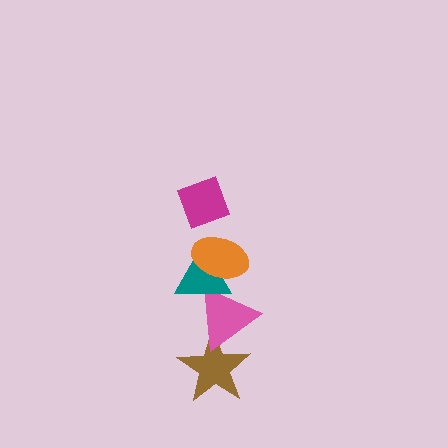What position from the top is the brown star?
The brown star is 5th from the top.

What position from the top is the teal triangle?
The teal triangle is 3rd from the top.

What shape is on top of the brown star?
The pink triangle is on top of the brown star.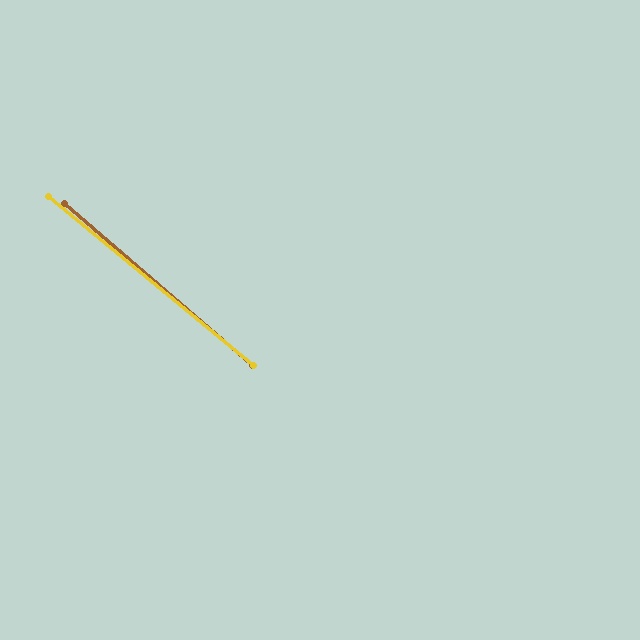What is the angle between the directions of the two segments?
Approximately 1 degree.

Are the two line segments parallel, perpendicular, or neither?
Parallel — their directions differ by only 1.2°.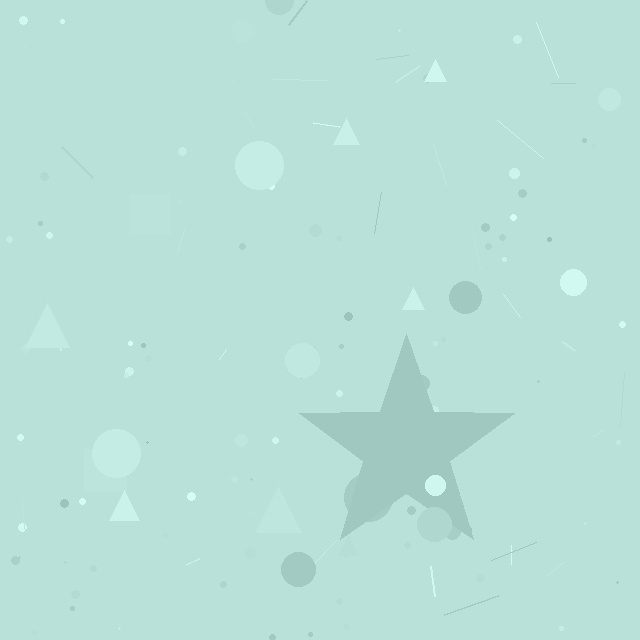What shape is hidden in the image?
A star is hidden in the image.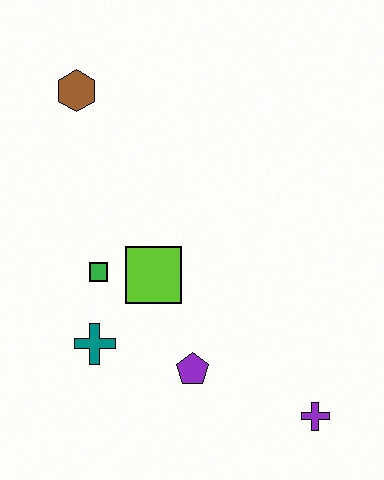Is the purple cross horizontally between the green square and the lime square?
No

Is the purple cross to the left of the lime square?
No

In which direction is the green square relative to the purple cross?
The green square is to the left of the purple cross.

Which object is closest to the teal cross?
The green square is closest to the teal cross.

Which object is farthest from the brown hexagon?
The purple cross is farthest from the brown hexagon.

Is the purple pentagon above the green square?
No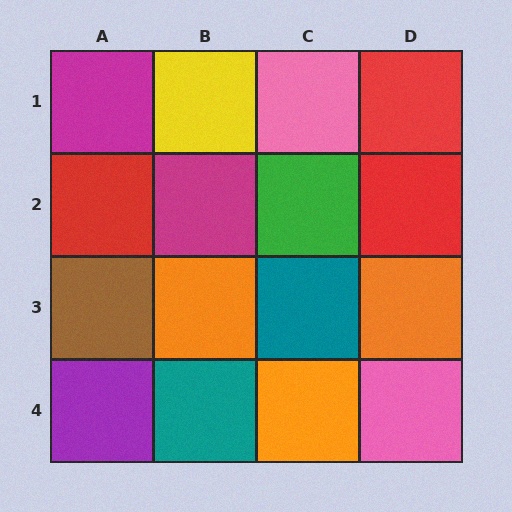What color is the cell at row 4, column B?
Teal.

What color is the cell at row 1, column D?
Red.